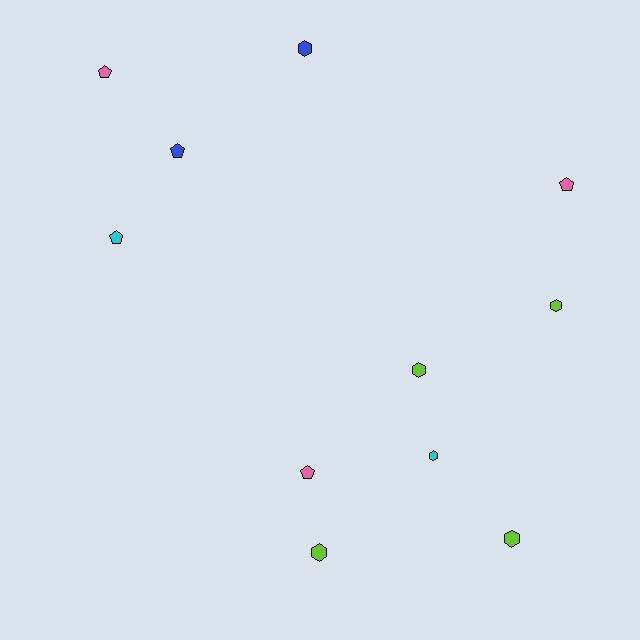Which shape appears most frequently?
Hexagon, with 6 objects.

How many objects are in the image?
There are 11 objects.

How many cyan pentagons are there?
There is 1 cyan pentagon.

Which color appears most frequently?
Lime, with 4 objects.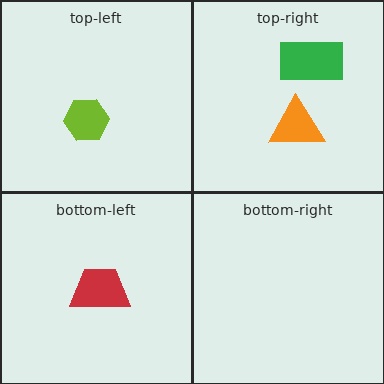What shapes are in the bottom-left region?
The red trapezoid.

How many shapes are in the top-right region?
2.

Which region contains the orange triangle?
The top-right region.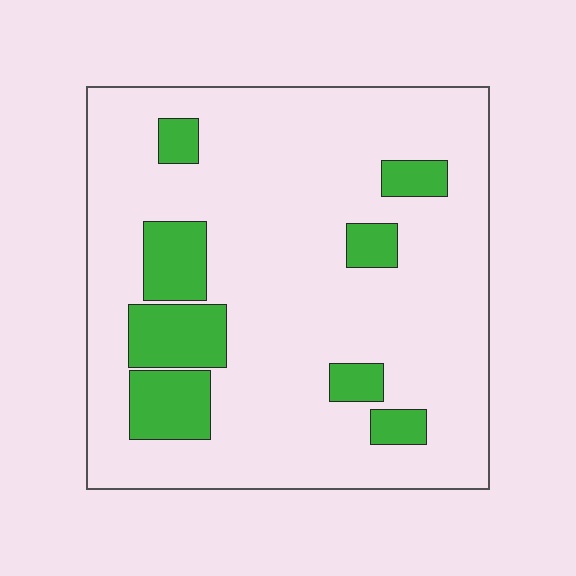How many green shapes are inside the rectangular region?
8.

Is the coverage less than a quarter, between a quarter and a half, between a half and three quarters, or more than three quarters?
Less than a quarter.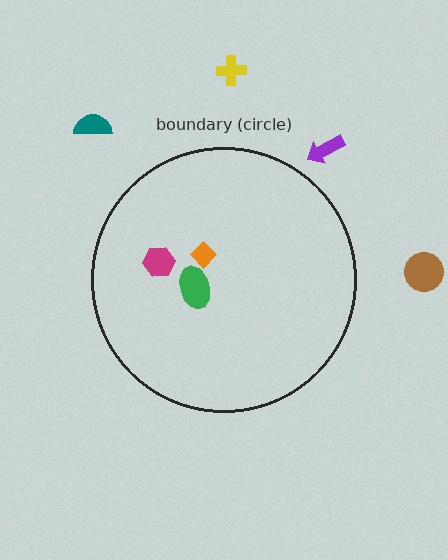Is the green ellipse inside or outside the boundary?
Inside.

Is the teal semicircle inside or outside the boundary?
Outside.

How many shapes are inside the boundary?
3 inside, 4 outside.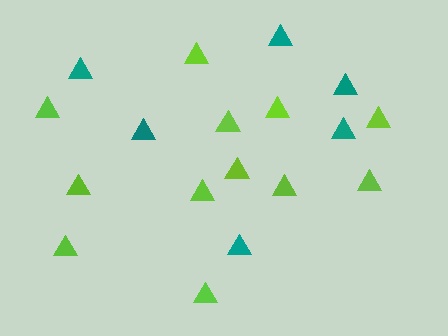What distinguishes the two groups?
There are 2 groups: one group of teal triangles (6) and one group of lime triangles (12).